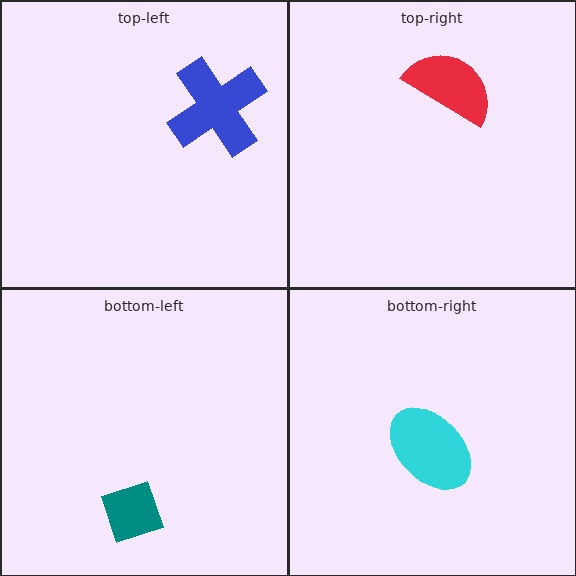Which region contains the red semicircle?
The top-right region.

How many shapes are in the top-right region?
1.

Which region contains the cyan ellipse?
The bottom-right region.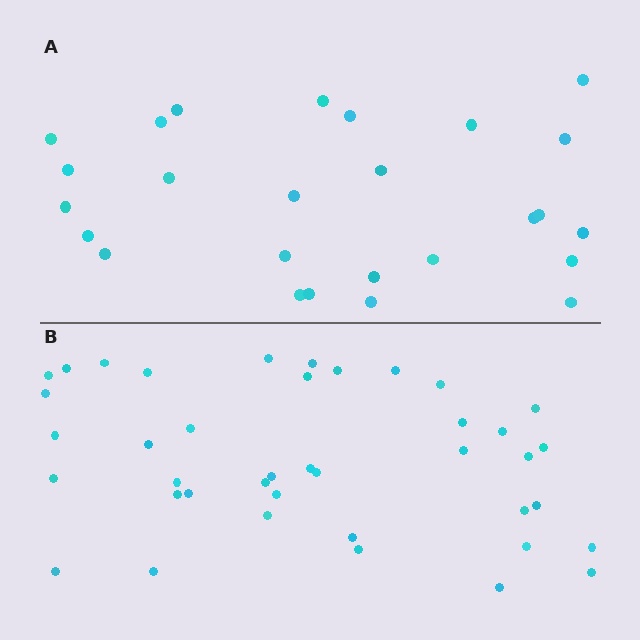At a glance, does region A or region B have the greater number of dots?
Region B (the bottom region) has more dots.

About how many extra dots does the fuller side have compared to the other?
Region B has approximately 15 more dots than region A.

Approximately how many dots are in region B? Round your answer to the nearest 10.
About 40 dots.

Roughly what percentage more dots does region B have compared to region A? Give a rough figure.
About 55% more.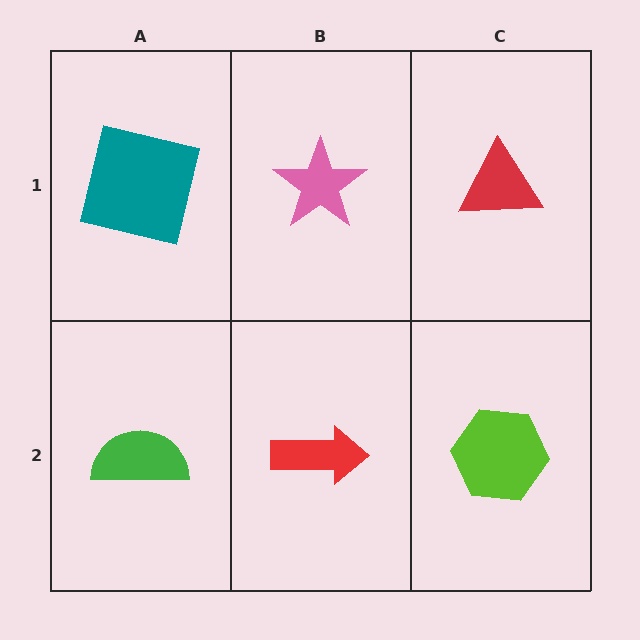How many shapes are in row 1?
3 shapes.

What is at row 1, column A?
A teal square.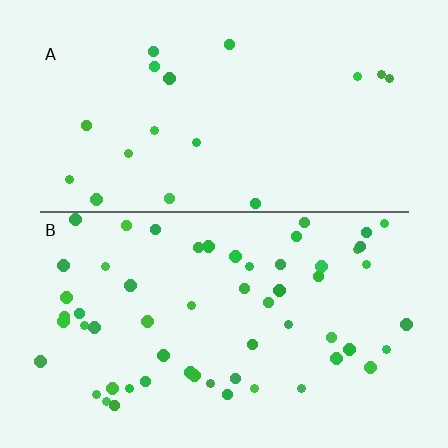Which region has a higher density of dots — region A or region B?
B (the bottom).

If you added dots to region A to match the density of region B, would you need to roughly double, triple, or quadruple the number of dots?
Approximately triple.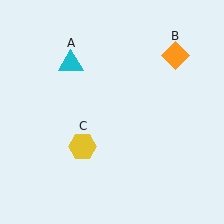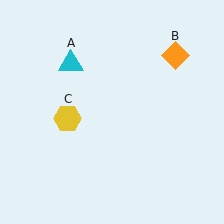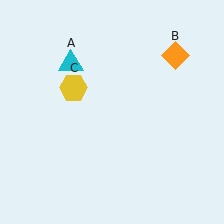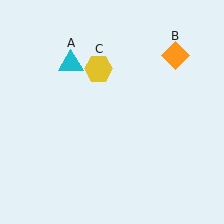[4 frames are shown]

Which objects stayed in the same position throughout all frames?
Cyan triangle (object A) and orange diamond (object B) remained stationary.